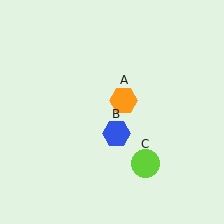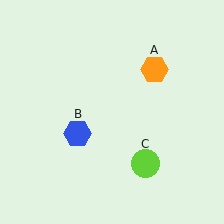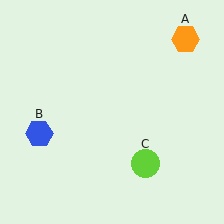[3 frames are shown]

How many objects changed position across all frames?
2 objects changed position: orange hexagon (object A), blue hexagon (object B).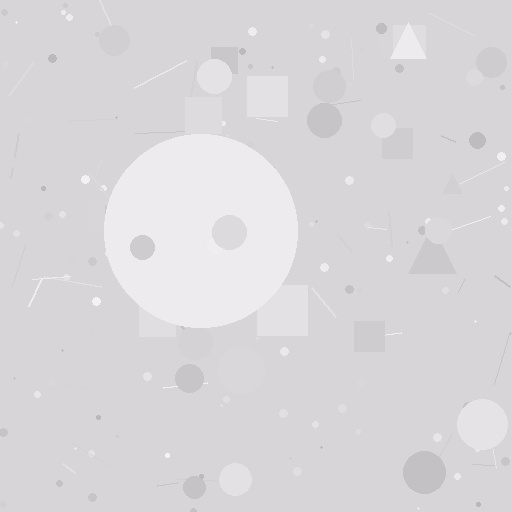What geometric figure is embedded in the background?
A circle is embedded in the background.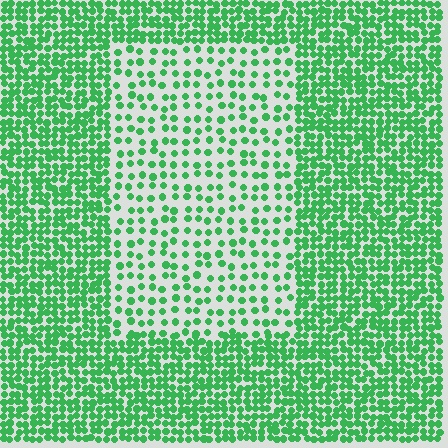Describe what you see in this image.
The image contains small green elements arranged at two different densities. A rectangle-shaped region is visible where the elements are less densely packed than the surrounding area.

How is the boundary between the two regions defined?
The boundary is defined by a change in element density (approximately 2.4x ratio). All elements are the same color, size, and shape.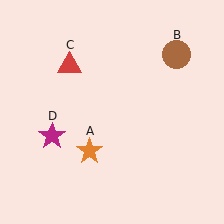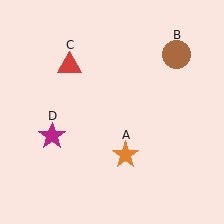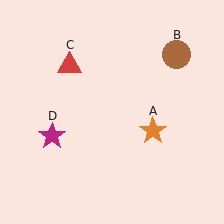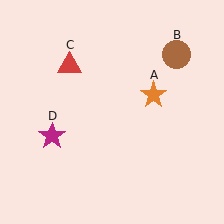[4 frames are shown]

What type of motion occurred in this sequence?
The orange star (object A) rotated counterclockwise around the center of the scene.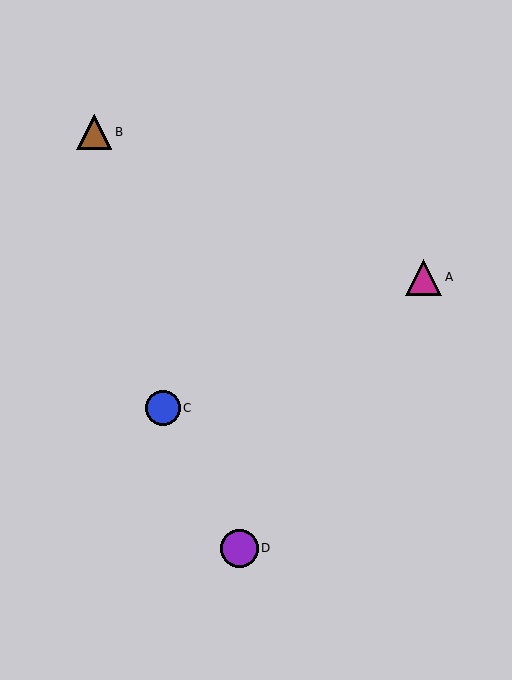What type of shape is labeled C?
Shape C is a blue circle.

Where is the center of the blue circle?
The center of the blue circle is at (163, 408).